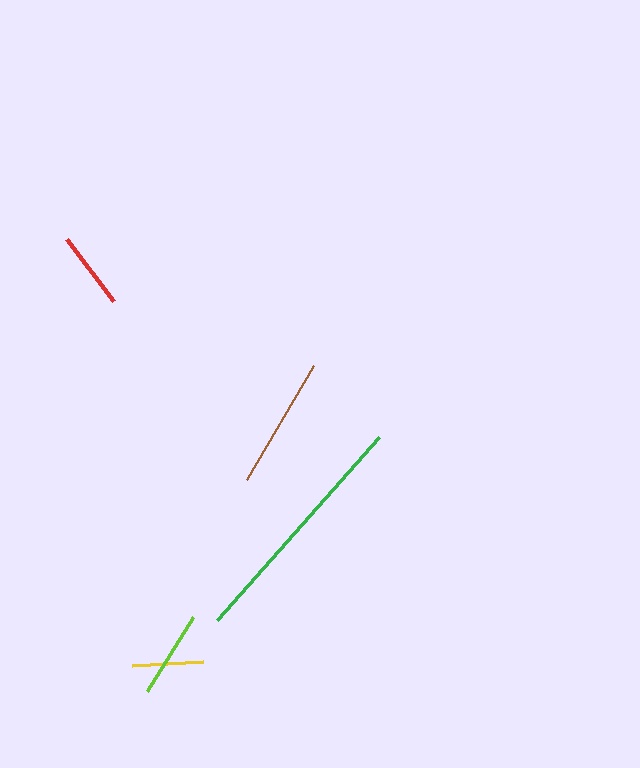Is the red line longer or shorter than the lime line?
The lime line is longer than the red line.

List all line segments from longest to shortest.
From longest to shortest: green, brown, lime, red, yellow.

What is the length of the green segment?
The green segment is approximately 245 pixels long.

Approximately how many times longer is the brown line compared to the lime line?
The brown line is approximately 1.5 times the length of the lime line.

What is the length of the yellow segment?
The yellow segment is approximately 72 pixels long.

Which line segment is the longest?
The green line is the longest at approximately 245 pixels.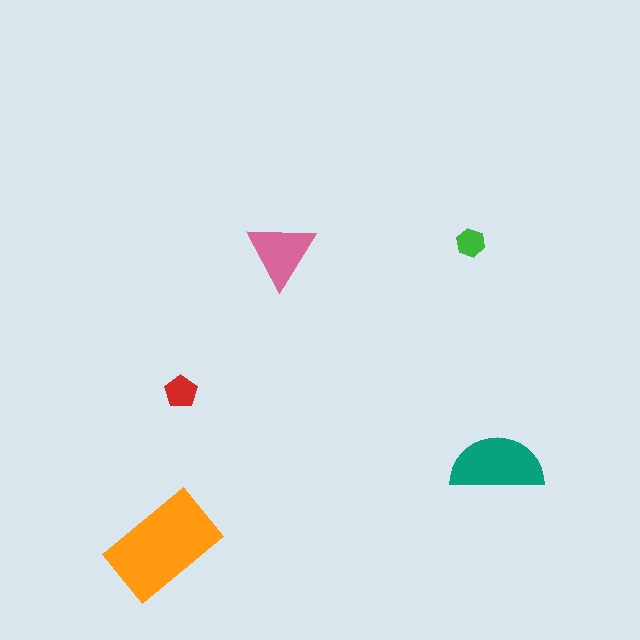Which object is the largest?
The orange rectangle.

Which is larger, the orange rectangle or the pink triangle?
The orange rectangle.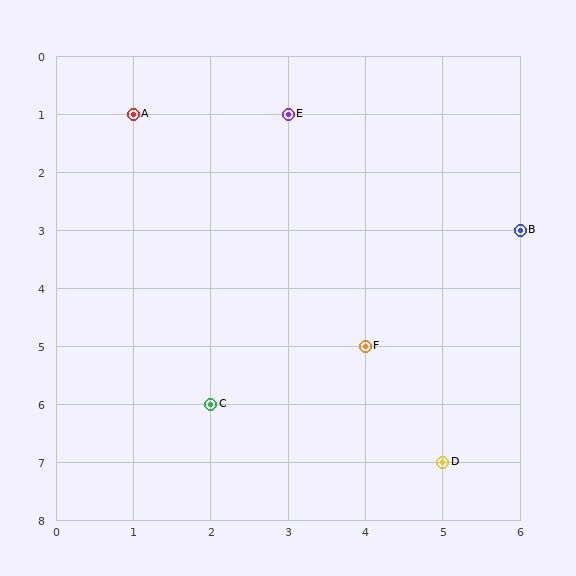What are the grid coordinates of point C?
Point C is at grid coordinates (2, 6).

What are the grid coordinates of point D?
Point D is at grid coordinates (5, 7).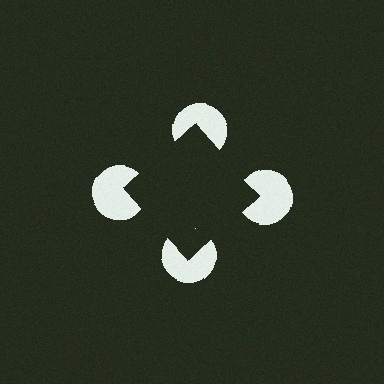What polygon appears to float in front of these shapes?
An illusory square — its edges are inferred from the aligned wedge cuts in the pac-man discs, not physically drawn.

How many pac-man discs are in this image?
There are 4 — one at each vertex of the illusory square.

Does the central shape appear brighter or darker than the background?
It typically appears slightly darker than the background, even though no actual brightness change is drawn.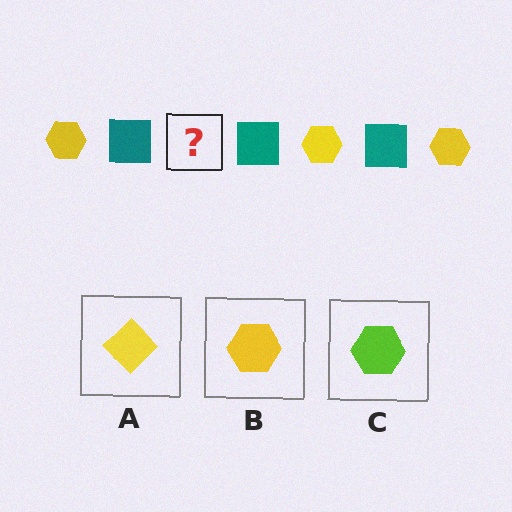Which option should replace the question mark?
Option B.